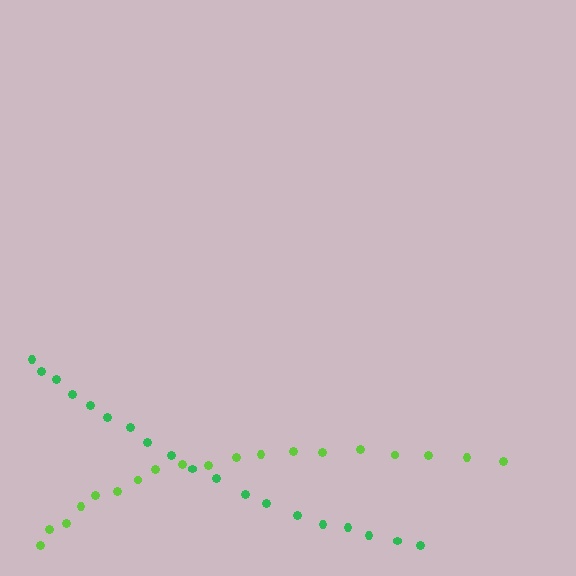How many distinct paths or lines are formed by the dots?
There are 2 distinct paths.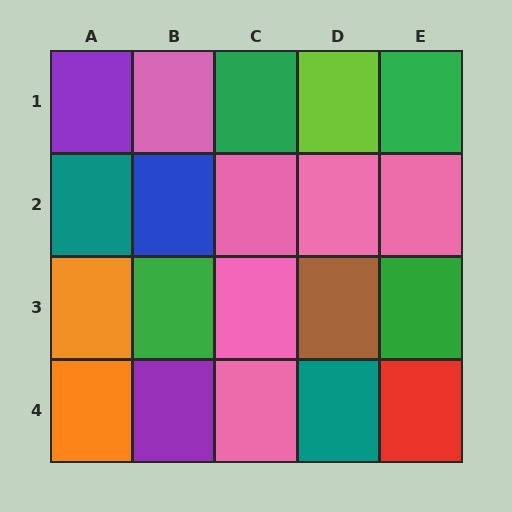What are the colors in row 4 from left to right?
Orange, purple, pink, teal, red.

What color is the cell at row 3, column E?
Green.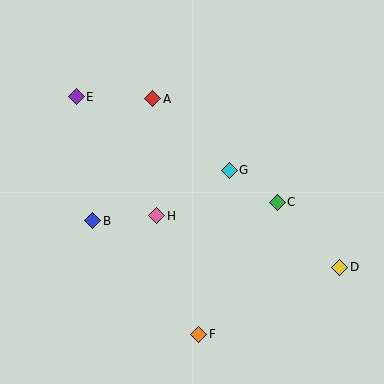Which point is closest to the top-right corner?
Point C is closest to the top-right corner.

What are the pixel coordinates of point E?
Point E is at (76, 97).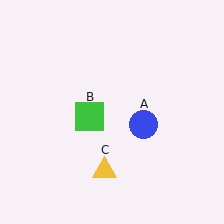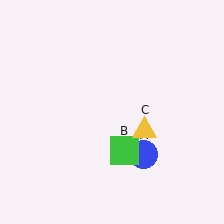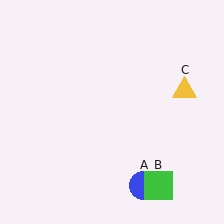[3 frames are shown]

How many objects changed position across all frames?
3 objects changed position: blue circle (object A), green square (object B), yellow triangle (object C).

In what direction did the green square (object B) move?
The green square (object B) moved down and to the right.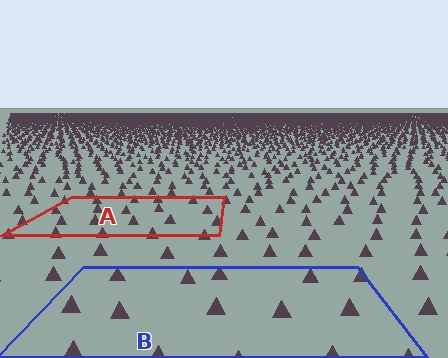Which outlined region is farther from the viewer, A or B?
Region A is farther from the viewer — the texture elements inside it appear smaller and more densely packed.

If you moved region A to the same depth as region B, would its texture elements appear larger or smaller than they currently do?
They would appear larger. At a closer depth, the same texture elements are projected at a bigger on-screen size.